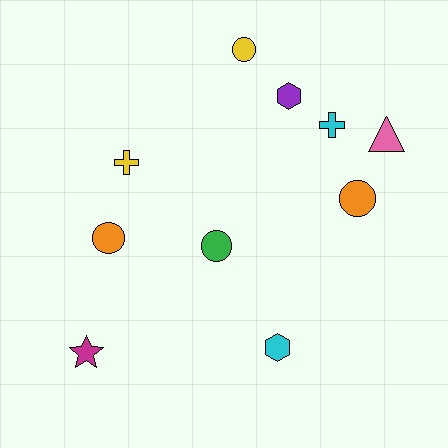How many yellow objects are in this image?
There are 2 yellow objects.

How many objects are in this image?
There are 10 objects.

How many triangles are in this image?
There is 1 triangle.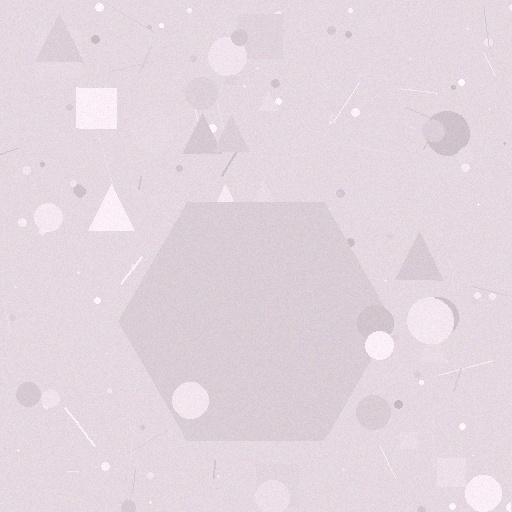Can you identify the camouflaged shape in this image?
The camouflaged shape is a hexagon.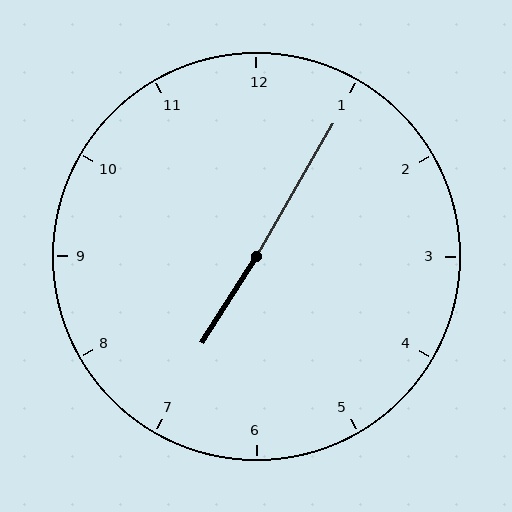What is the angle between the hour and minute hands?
Approximately 178 degrees.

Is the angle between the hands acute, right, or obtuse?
It is obtuse.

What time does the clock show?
7:05.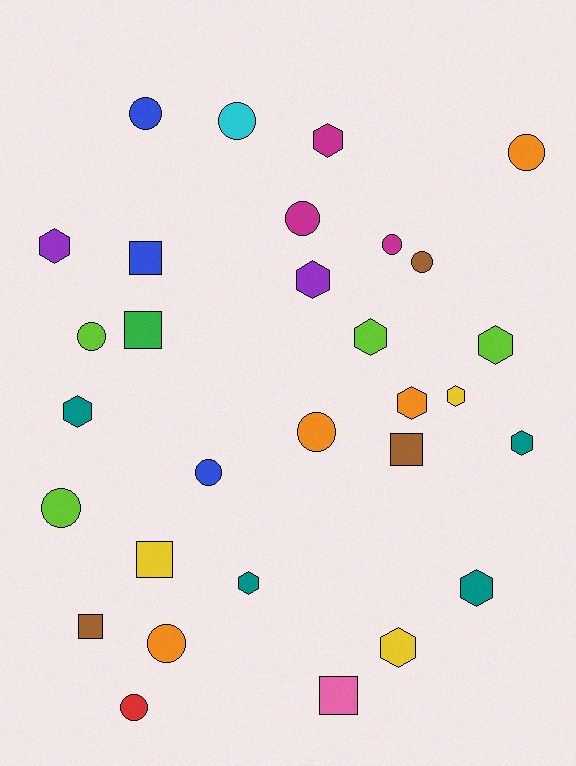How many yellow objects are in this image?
There are 3 yellow objects.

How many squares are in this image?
There are 6 squares.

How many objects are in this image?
There are 30 objects.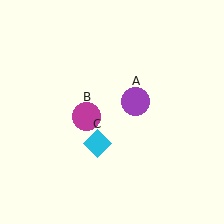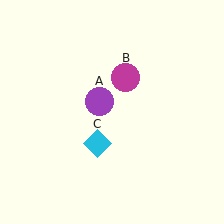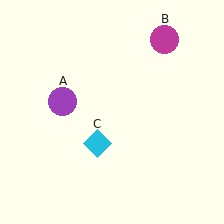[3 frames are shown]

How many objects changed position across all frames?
2 objects changed position: purple circle (object A), magenta circle (object B).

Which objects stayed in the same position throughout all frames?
Cyan diamond (object C) remained stationary.